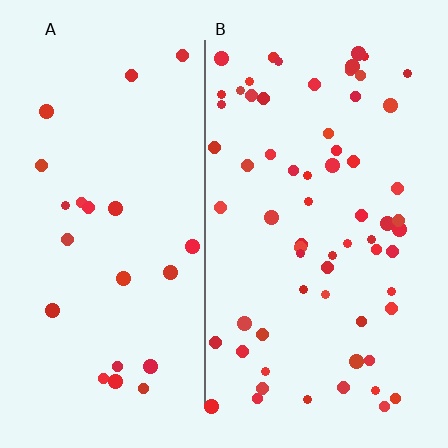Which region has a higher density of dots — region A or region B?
B (the right).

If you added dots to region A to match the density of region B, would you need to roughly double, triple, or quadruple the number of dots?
Approximately triple.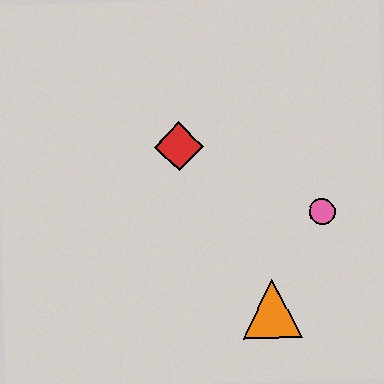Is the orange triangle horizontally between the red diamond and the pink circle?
Yes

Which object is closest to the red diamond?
The pink circle is closest to the red diamond.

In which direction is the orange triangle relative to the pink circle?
The orange triangle is below the pink circle.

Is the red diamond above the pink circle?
Yes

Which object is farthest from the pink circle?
The red diamond is farthest from the pink circle.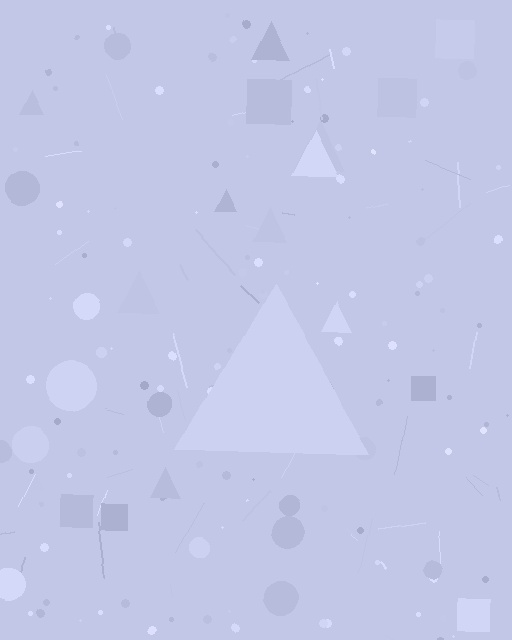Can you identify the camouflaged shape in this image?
The camouflaged shape is a triangle.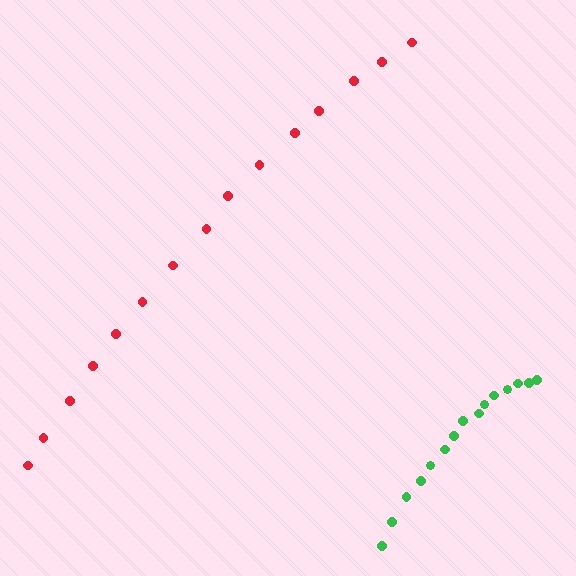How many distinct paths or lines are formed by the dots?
There are 2 distinct paths.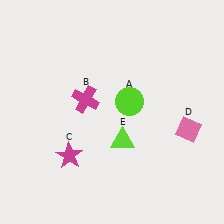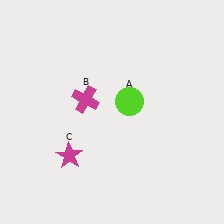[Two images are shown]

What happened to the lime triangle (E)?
The lime triangle (E) was removed in Image 2. It was in the bottom-right area of Image 1.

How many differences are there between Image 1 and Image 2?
There are 2 differences between the two images.